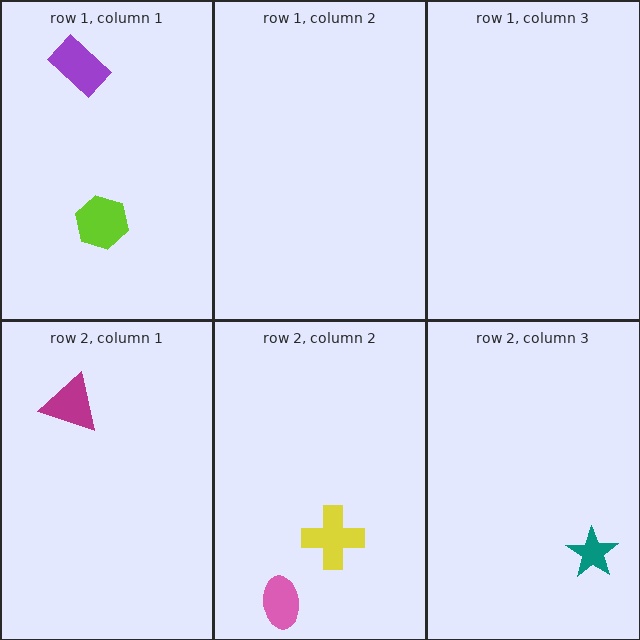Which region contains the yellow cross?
The row 2, column 2 region.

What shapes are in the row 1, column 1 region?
The purple rectangle, the lime hexagon.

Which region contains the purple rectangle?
The row 1, column 1 region.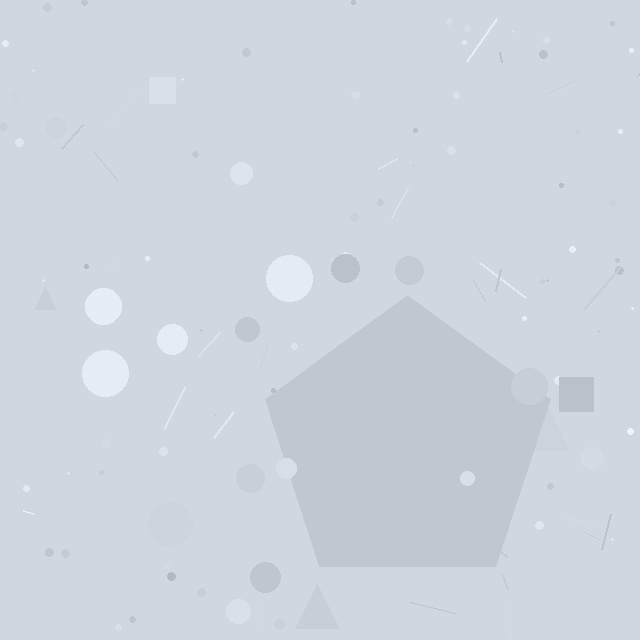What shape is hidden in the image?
A pentagon is hidden in the image.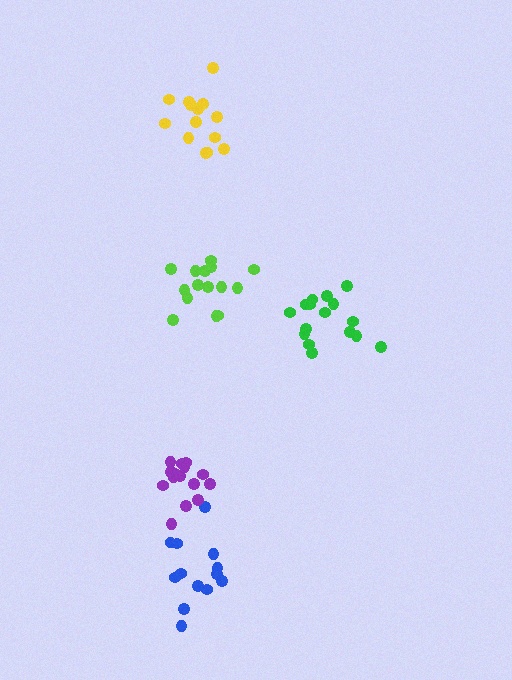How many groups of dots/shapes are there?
There are 5 groups.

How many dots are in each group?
Group 1: 16 dots, Group 2: 13 dots, Group 3: 14 dots, Group 4: 15 dots, Group 5: 15 dots (73 total).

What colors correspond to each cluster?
The clusters are colored: green, blue, yellow, purple, lime.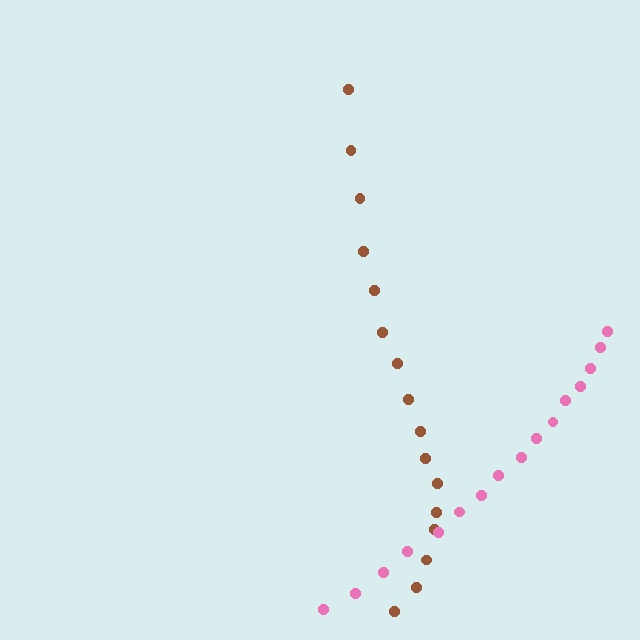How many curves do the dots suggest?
There are 2 distinct paths.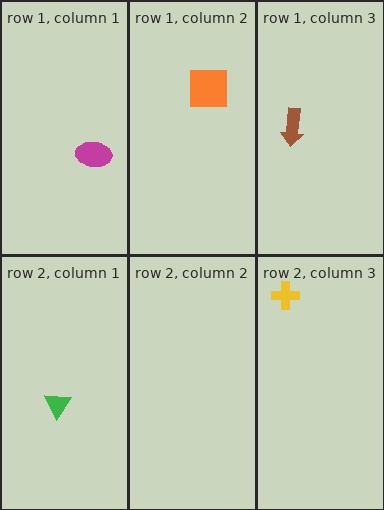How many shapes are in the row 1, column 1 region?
1.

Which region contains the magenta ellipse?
The row 1, column 1 region.